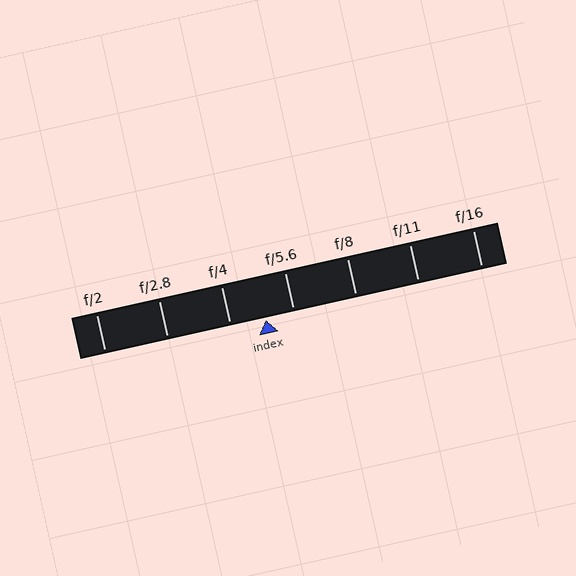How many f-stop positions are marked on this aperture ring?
There are 7 f-stop positions marked.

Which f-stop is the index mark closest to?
The index mark is closest to f/5.6.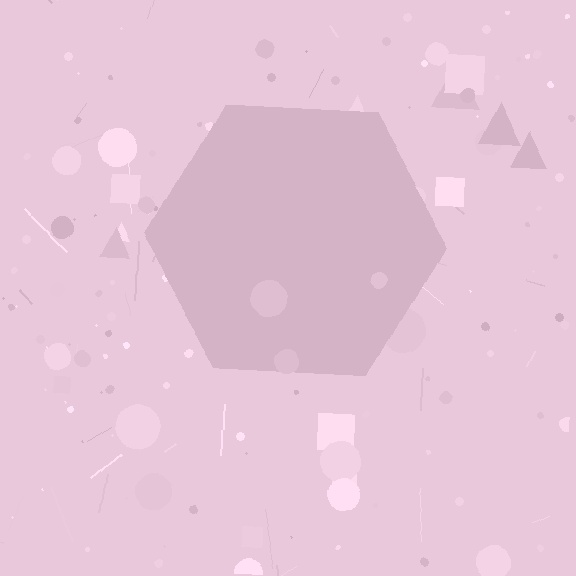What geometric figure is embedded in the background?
A hexagon is embedded in the background.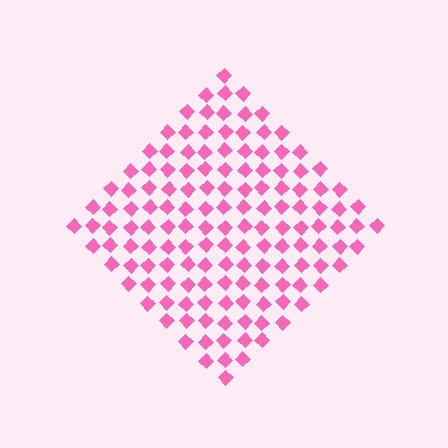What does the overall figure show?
The overall figure shows a diamond.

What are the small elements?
The small elements are diamonds.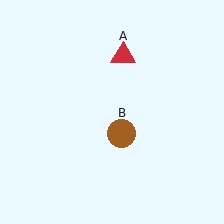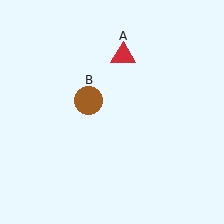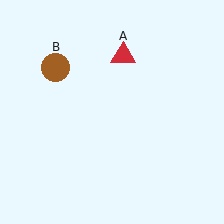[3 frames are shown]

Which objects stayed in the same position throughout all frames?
Red triangle (object A) remained stationary.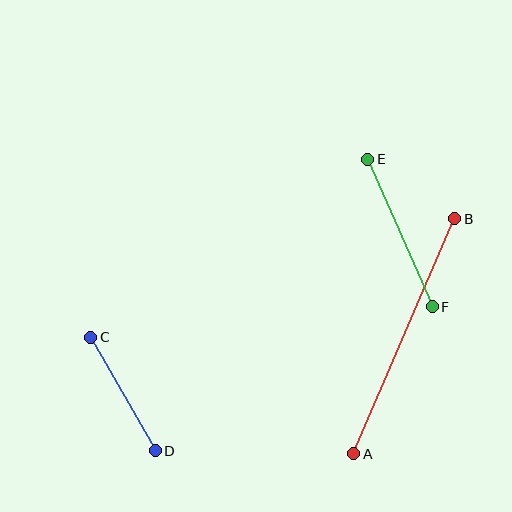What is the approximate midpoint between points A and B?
The midpoint is at approximately (404, 336) pixels.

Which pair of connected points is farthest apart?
Points A and B are farthest apart.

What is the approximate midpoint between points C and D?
The midpoint is at approximately (123, 394) pixels.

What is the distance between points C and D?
The distance is approximately 131 pixels.